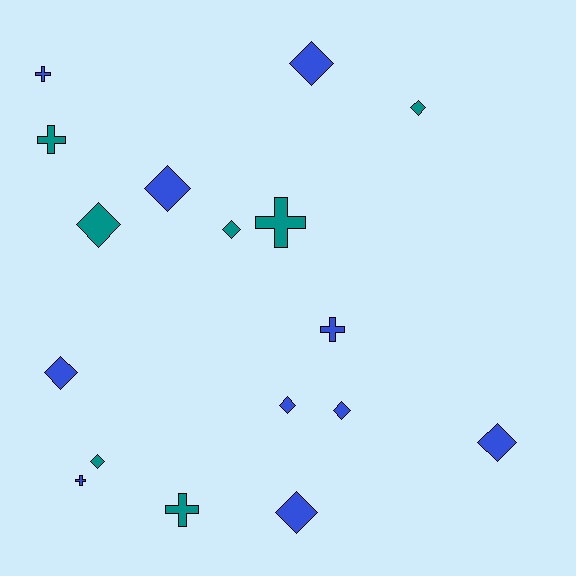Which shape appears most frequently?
Diamond, with 11 objects.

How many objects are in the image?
There are 17 objects.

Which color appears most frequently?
Blue, with 10 objects.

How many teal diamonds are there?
There are 4 teal diamonds.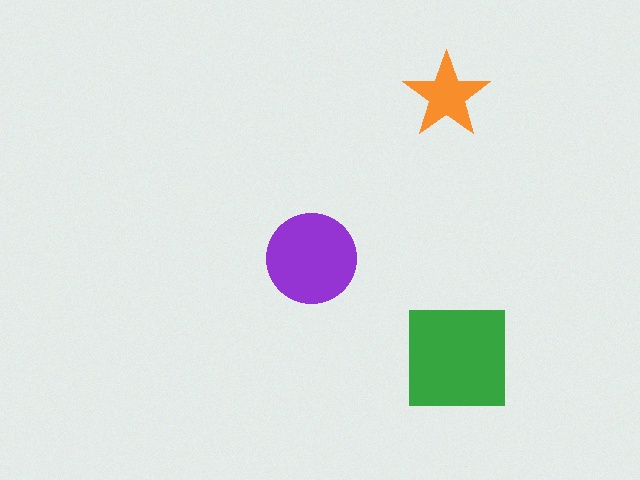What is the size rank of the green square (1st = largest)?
1st.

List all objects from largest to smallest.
The green square, the purple circle, the orange star.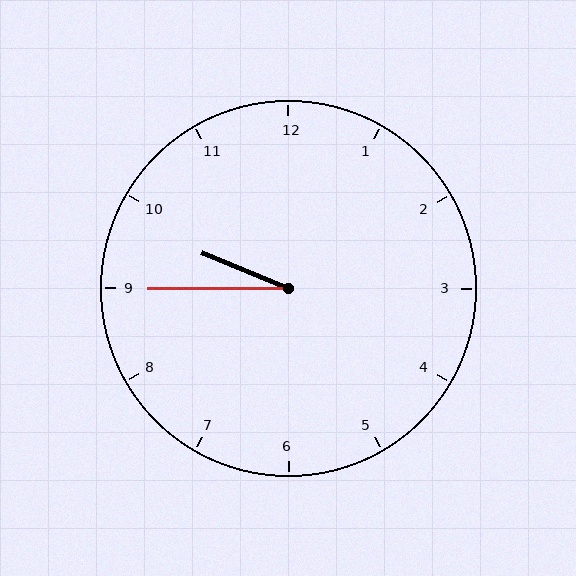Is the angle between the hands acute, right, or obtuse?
It is acute.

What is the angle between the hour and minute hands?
Approximately 22 degrees.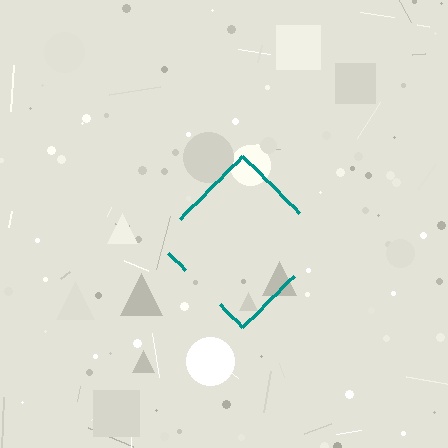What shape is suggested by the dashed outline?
The dashed outline suggests a diamond.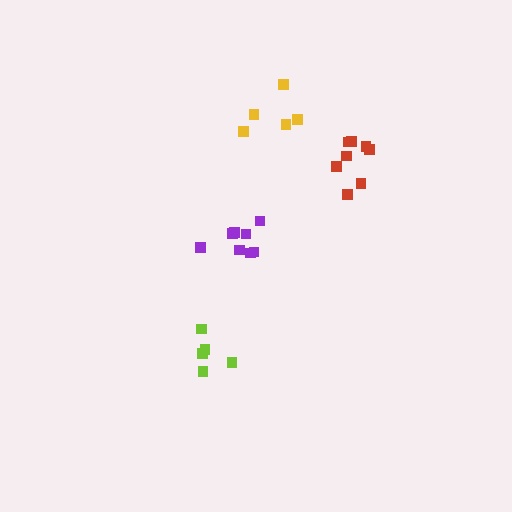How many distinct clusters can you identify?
There are 4 distinct clusters.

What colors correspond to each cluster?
The clusters are colored: purple, yellow, red, lime.